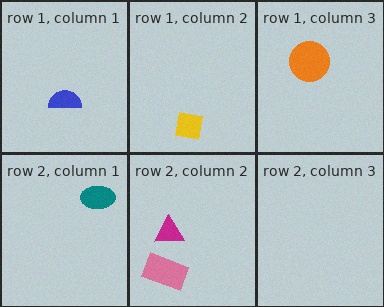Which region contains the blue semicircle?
The row 1, column 1 region.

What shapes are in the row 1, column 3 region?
The orange circle.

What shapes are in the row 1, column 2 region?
The yellow square.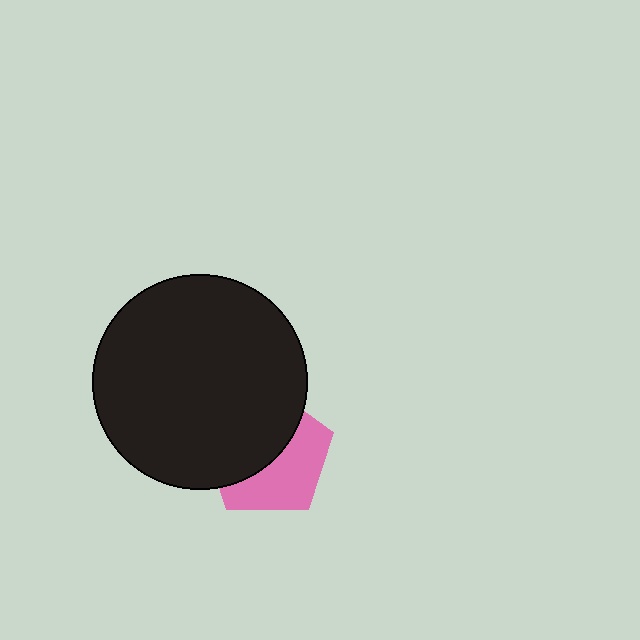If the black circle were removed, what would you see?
You would see the complete pink pentagon.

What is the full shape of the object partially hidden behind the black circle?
The partially hidden object is a pink pentagon.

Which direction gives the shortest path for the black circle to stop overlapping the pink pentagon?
Moving toward the upper-left gives the shortest separation.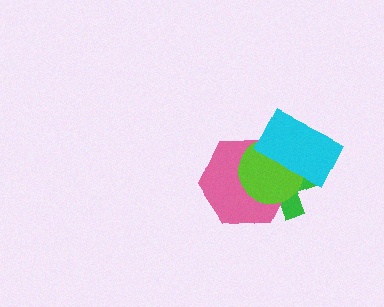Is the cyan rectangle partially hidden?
No, no other shape covers it.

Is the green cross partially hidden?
Yes, it is partially covered by another shape.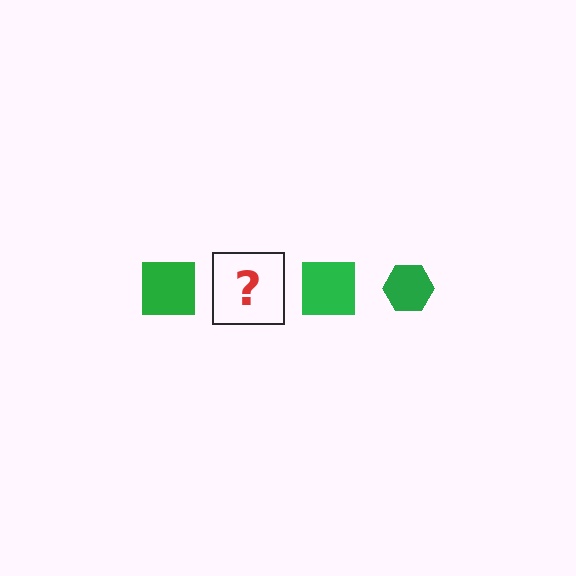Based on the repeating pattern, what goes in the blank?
The blank should be a green hexagon.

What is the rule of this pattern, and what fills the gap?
The rule is that the pattern cycles through square, hexagon shapes in green. The gap should be filled with a green hexagon.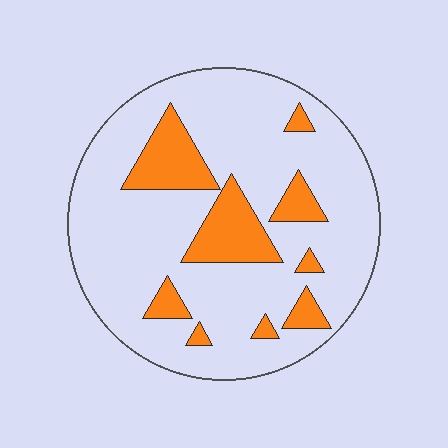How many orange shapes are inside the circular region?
9.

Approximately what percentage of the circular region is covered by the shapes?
Approximately 20%.